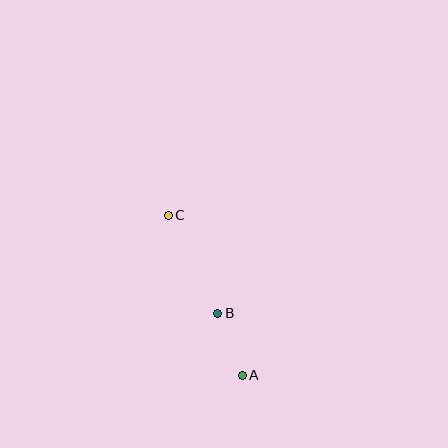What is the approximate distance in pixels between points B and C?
The distance between B and C is approximately 110 pixels.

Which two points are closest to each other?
Points A and B are closest to each other.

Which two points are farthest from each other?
Points A and C are farthest from each other.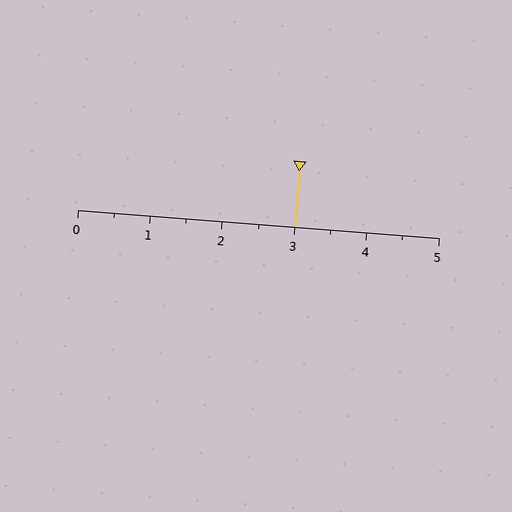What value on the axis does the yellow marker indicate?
The marker indicates approximately 3.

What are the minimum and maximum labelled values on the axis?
The axis runs from 0 to 5.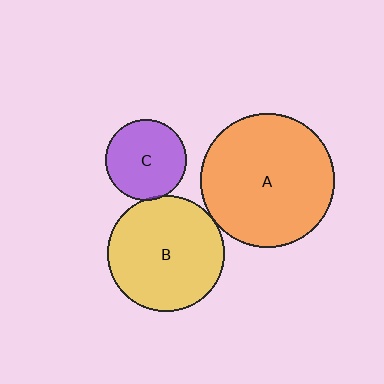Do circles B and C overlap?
Yes.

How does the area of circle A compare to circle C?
Approximately 2.7 times.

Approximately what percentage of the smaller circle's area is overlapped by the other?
Approximately 5%.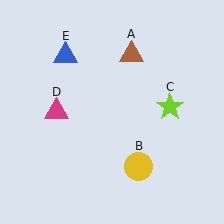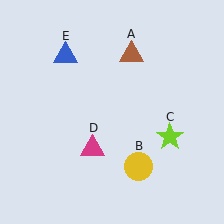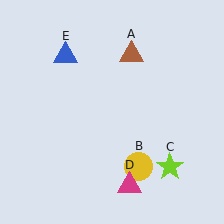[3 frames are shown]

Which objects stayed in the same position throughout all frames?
Brown triangle (object A) and yellow circle (object B) and blue triangle (object E) remained stationary.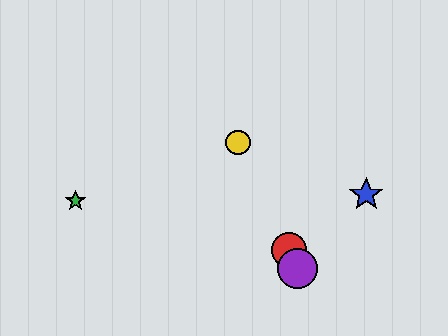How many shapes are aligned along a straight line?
3 shapes (the red circle, the yellow circle, the purple circle) are aligned along a straight line.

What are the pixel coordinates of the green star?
The green star is at (75, 201).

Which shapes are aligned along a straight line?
The red circle, the yellow circle, the purple circle are aligned along a straight line.